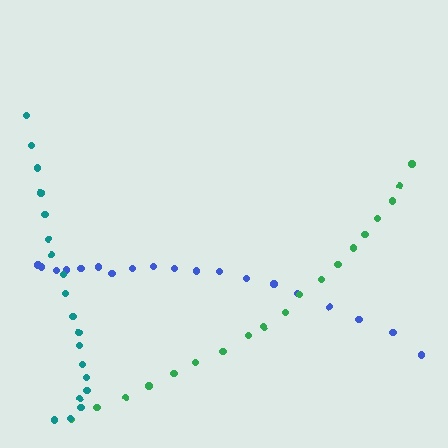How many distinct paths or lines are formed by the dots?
There are 3 distinct paths.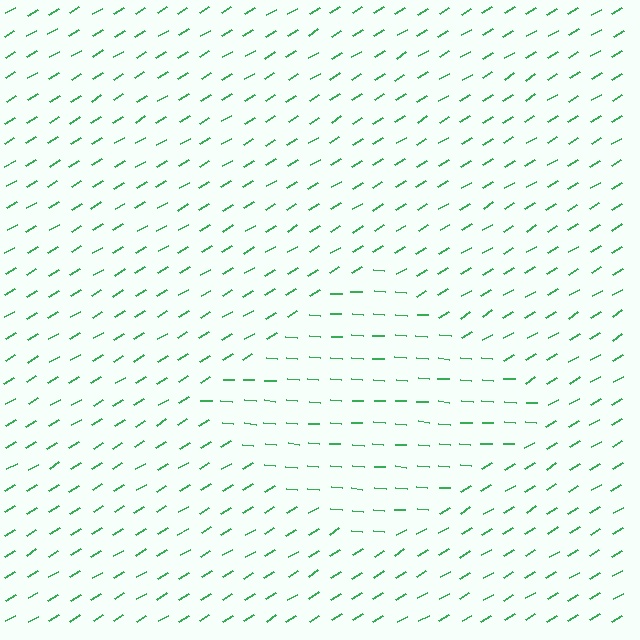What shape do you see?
I see a diamond.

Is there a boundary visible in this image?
Yes, there is a texture boundary formed by a change in line orientation.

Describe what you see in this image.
The image is filled with small green line segments. A diamond region in the image has lines oriented differently from the surrounding lines, creating a visible texture boundary.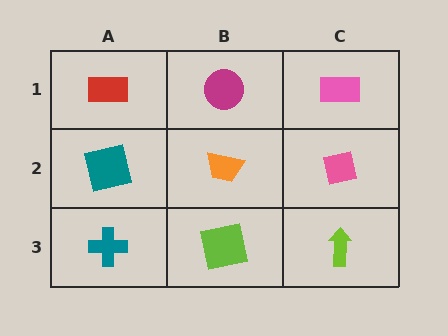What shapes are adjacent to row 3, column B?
An orange trapezoid (row 2, column B), a teal cross (row 3, column A), a lime arrow (row 3, column C).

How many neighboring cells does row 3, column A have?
2.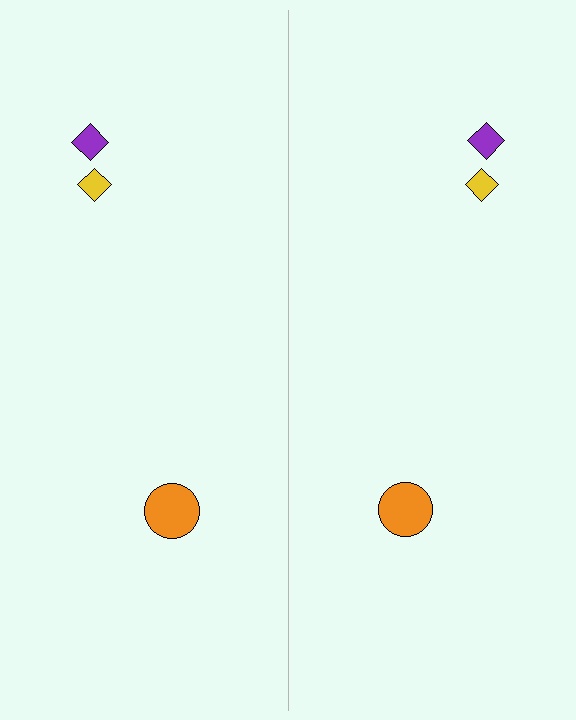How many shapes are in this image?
There are 6 shapes in this image.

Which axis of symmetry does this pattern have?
The pattern has a vertical axis of symmetry running through the center of the image.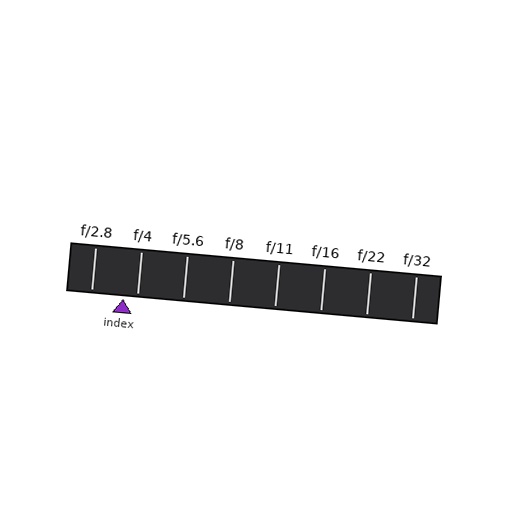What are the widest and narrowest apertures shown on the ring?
The widest aperture shown is f/2.8 and the narrowest is f/32.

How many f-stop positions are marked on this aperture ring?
There are 8 f-stop positions marked.